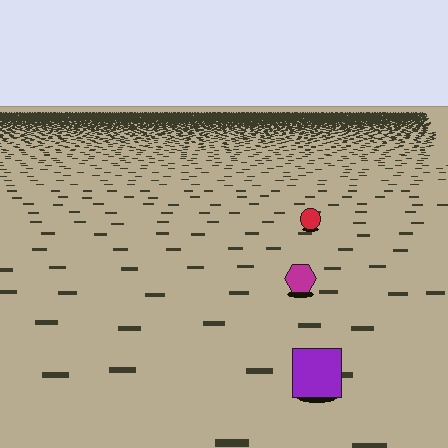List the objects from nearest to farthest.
From nearest to farthest: the purple square, the magenta hexagon, the red circle.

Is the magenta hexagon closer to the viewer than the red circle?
Yes. The magenta hexagon is closer — you can tell from the texture gradient: the ground texture is coarser near it.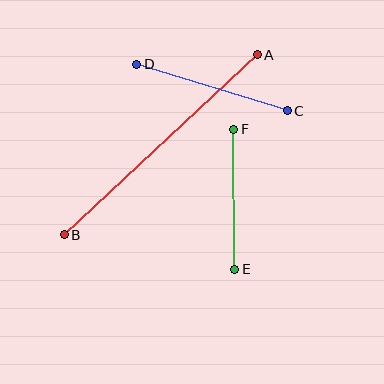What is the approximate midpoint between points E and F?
The midpoint is at approximately (234, 199) pixels.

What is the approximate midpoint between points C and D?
The midpoint is at approximately (212, 88) pixels.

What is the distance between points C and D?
The distance is approximately 157 pixels.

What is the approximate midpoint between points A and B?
The midpoint is at approximately (161, 145) pixels.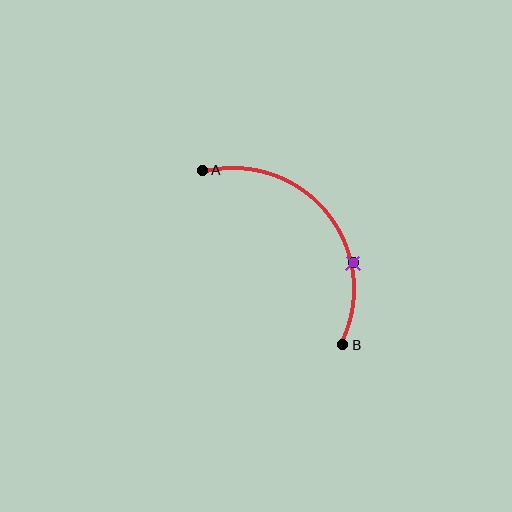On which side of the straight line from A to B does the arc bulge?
The arc bulges above and to the right of the straight line connecting A and B.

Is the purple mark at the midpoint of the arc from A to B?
No. The purple mark lies on the arc but is closer to endpoint B. The arc midpoint would be at the point on the curve equidistant along the arc from both A and B.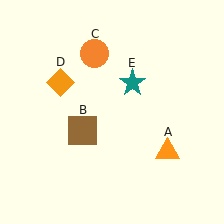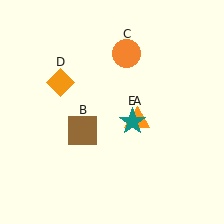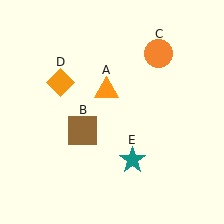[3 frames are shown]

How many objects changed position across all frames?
3 objects changed position: orange triangle (object A), orange circle (object C), teal star (object E).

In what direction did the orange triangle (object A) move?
The orange triangle (object A) moved up and to the left.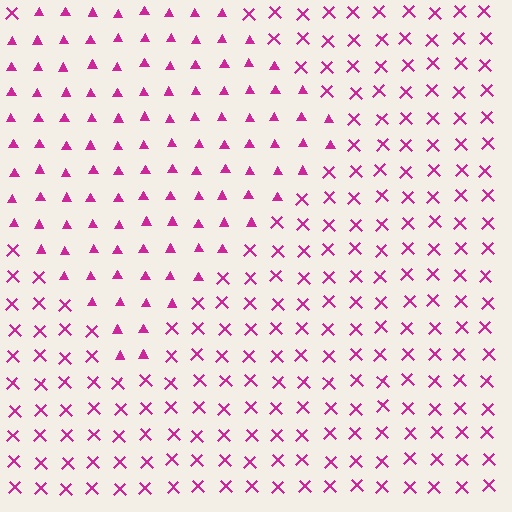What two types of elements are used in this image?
The image uses triangles inside the diamond region and X marks outside it.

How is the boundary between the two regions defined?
The boundary is defined by a change in element shape: triangles inside vs. X marks outside. All elements share the same color and spacing.